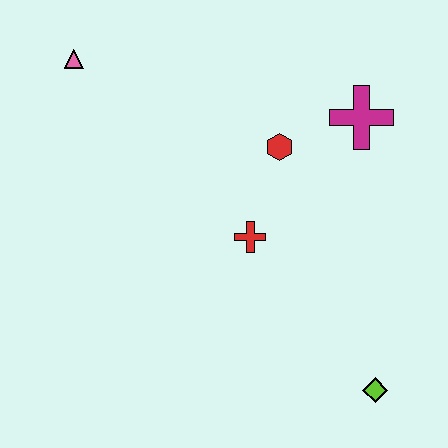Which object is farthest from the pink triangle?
The lime diamond is farthest from the pink triangle.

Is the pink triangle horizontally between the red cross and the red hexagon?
No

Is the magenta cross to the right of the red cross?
Yes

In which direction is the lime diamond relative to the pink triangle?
The lime diamond is below the pink triangle.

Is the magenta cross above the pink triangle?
No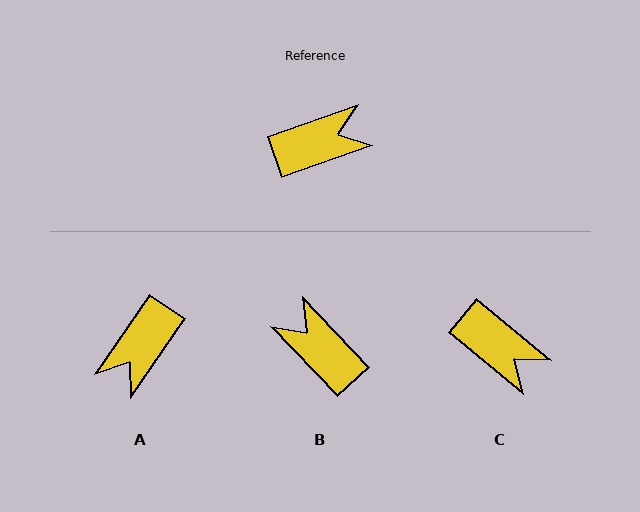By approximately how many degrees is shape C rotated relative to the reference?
Approximately 59 degrees clockwise.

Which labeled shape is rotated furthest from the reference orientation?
A, about 143 degrees away.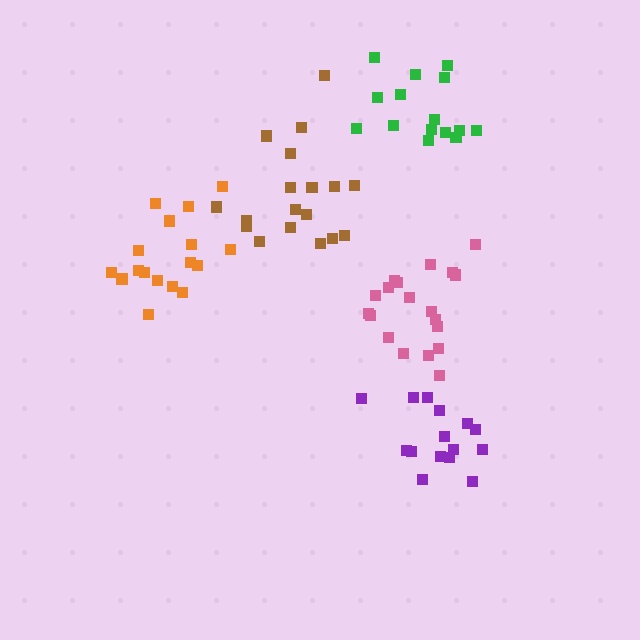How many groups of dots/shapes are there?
There are 5 groups.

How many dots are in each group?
Group 1: 19 dots, Group 2: 17 dots, Group 3: 15 dots, Group 4: 15 dots, Group 5: 18 dots (84 total).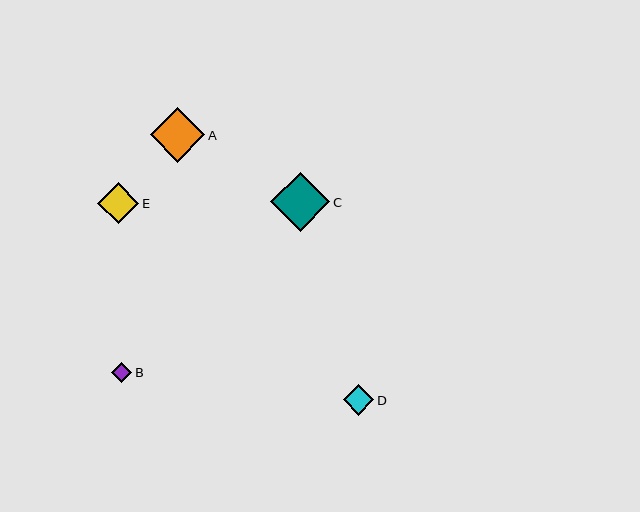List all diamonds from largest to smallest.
From largest to smallest: C, A, E, D, B.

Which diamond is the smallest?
Diamond B is the smallest with a size of approximately 20 pixels.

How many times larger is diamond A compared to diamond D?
Diamond A is approximately 1.8 times the size of diamond D.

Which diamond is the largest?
Diamond C is the largest with a size of approximately 59 pixels.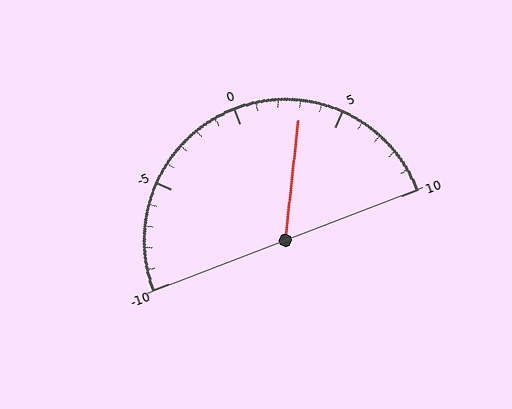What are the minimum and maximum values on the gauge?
The gauge ranges from -10 to 10.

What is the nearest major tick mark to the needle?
The nearest major tick mark is 5.